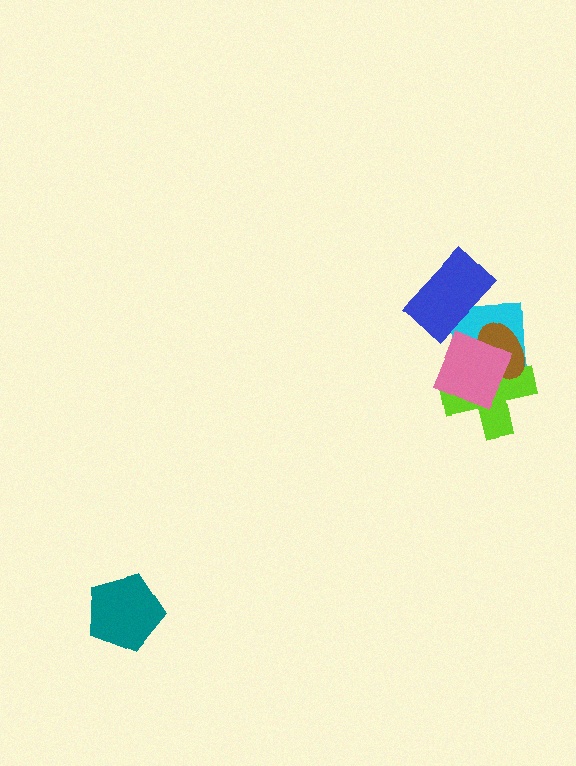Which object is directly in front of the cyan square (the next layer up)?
The lime cross is directly in front of the cyan square.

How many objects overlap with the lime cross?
3 objects overlap with the lime cross.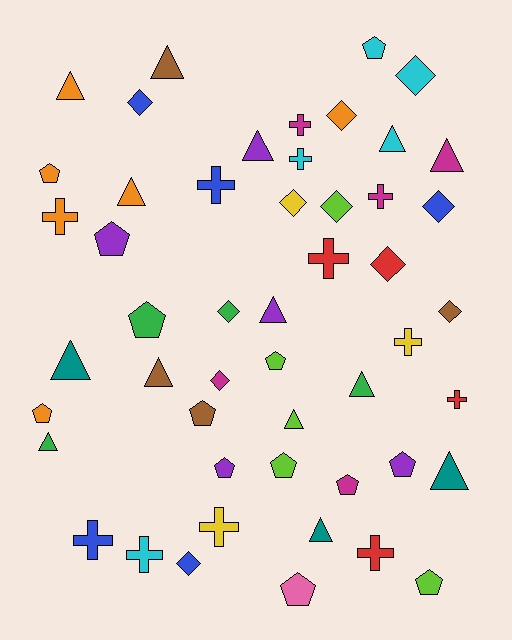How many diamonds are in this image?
There are 11 diamonds.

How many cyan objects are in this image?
There are 5 cyan objects.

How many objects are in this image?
There are 50 objects.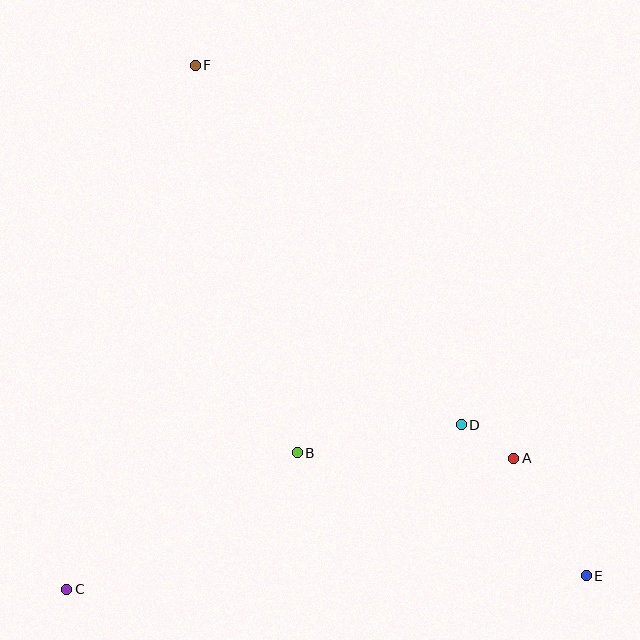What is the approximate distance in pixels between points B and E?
The distance between B and E is approximately 314 pixels.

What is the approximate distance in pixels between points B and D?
The distance between B and D is approximately 166 pixels.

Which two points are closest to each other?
Points A and D are closest to each other.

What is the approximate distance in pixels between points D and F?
The distance between D and F is approximately 447 pixels.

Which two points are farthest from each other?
Points E and F are farthest from each other.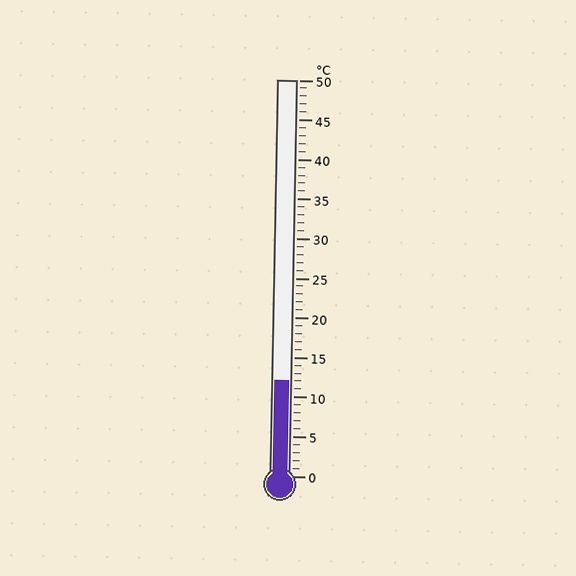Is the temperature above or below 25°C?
The temperature is below 25°C.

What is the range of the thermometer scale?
The thermometer scale ranges from 0°C to 50°C.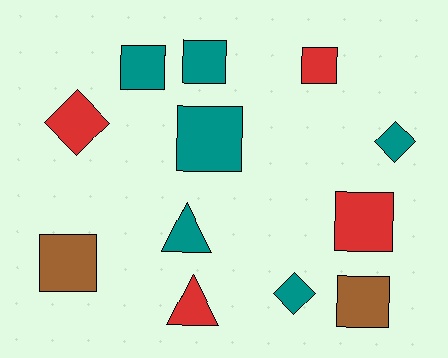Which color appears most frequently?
Teal, with 6 objects.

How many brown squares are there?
There are 2 brown squares.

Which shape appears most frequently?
Square, with 7 objects.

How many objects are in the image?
There are 12 objects.